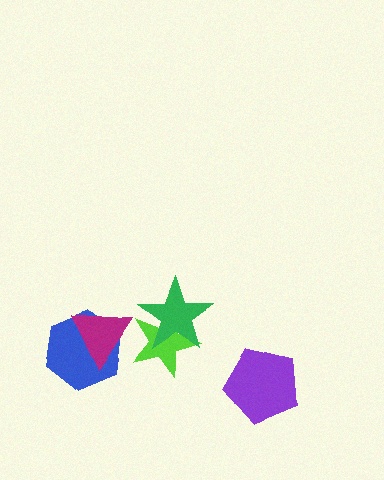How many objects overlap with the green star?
1 object overlaps with the green star.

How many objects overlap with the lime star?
2 objects overlap with the lime star.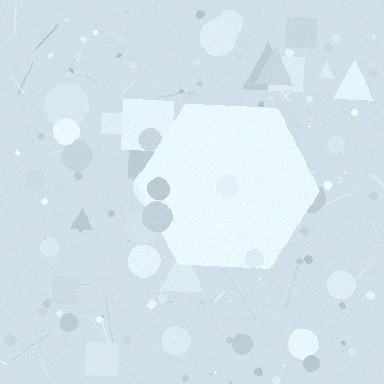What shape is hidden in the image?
A hexagon is hidden in the image.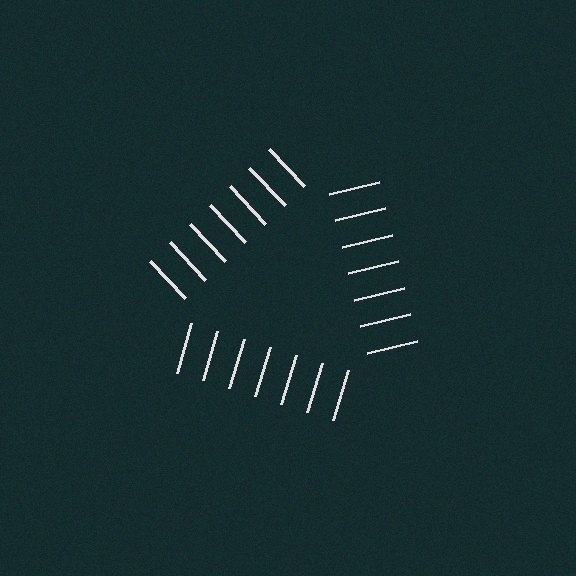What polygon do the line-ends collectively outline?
An illusory triangle — the line segments terminate on its edges but no continuous stroke is drawn.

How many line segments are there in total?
21 — 7 along each of the 3 edges.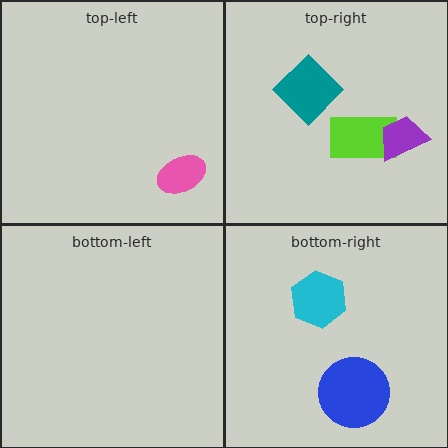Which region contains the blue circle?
The bottom-right region.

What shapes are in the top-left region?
The pink ellipse.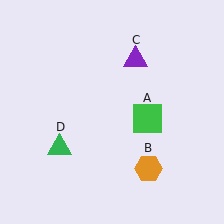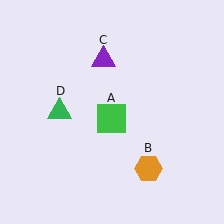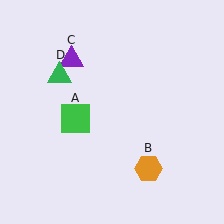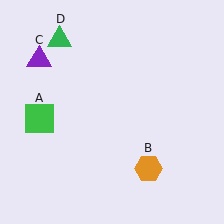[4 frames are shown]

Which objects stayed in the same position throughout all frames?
Orange hexagon (object B) remained stationary.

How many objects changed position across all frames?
3 objects changed position: green square (object A), purple triangle (object C), green triangle (object D).